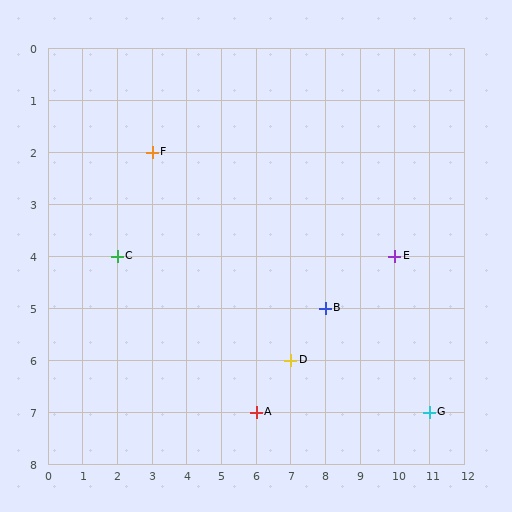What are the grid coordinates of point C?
Point C is at grid coordinates (2, 4).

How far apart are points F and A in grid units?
Points F and A are 3 columns and 5 rows apart (about 5.8 grid units diagonally).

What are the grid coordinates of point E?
Point E is at grid coordinates (10, 4).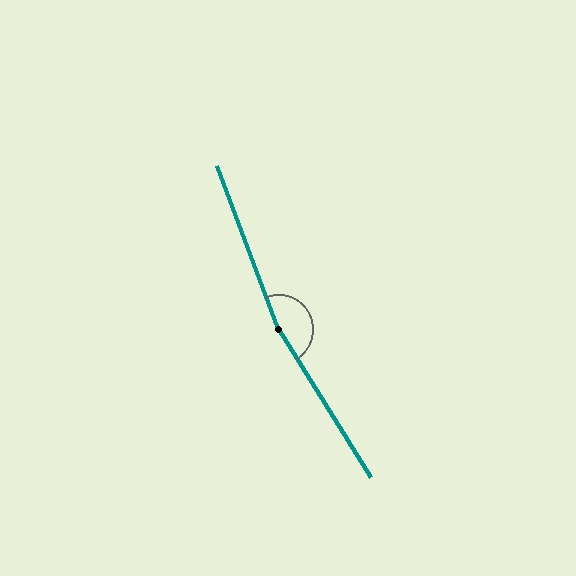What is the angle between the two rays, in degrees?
Approximately 169 degrees.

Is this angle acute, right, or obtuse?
It is obtuse.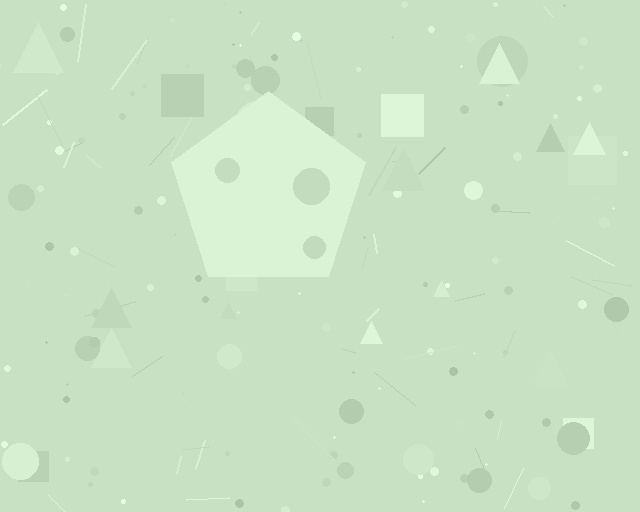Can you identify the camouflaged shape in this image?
The camouflaged shape is a pentagon.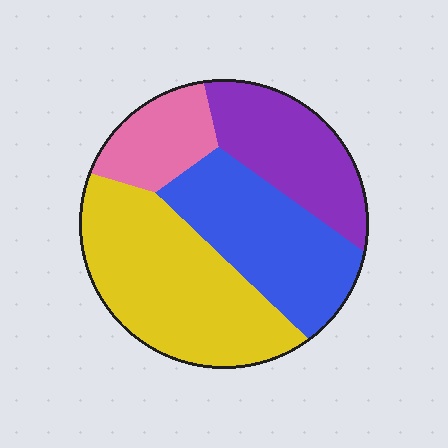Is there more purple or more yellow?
Yellow.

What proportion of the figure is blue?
Blue covers about 30% of the figure.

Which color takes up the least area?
Pink, at roughly 15%.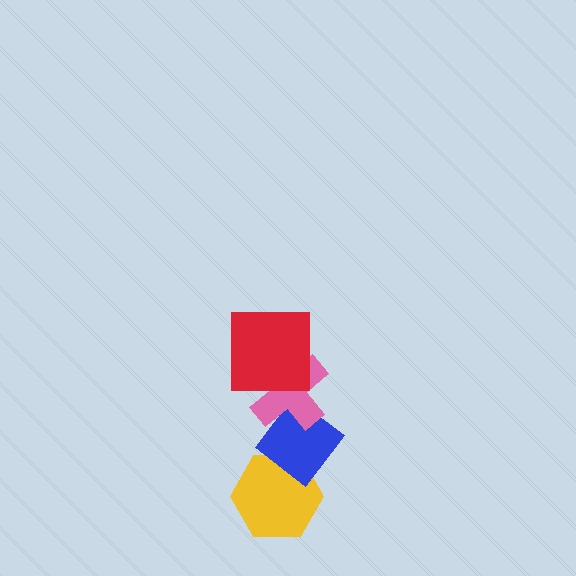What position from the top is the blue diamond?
The blue diamond is 3rd from the top.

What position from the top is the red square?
The red square is 1st from the top.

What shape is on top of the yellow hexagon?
The blue diamond is on top of the yellow hexagon.